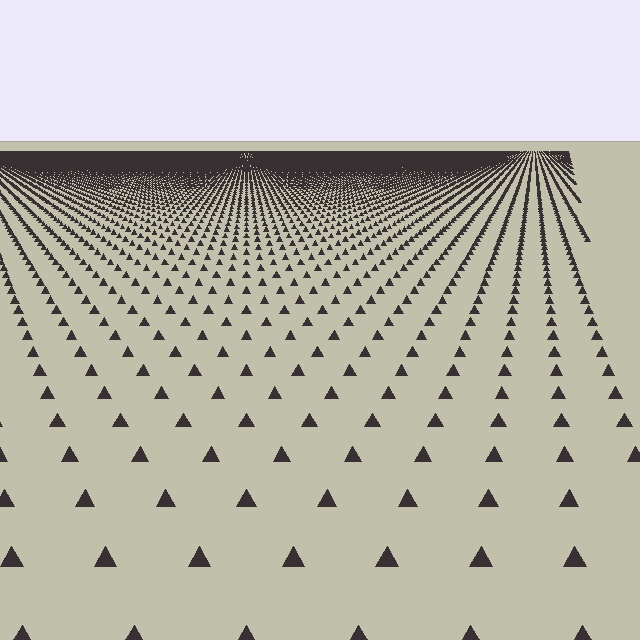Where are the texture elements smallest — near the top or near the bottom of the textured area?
Near the top.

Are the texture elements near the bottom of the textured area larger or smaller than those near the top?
Larger. Near the bottom, elements are closer to the viewer and appear at a bigger on-screen size.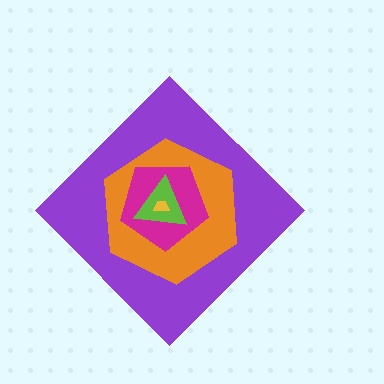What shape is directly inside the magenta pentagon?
The lime triangle.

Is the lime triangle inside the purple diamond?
Yes.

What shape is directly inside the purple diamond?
The orange hexagon.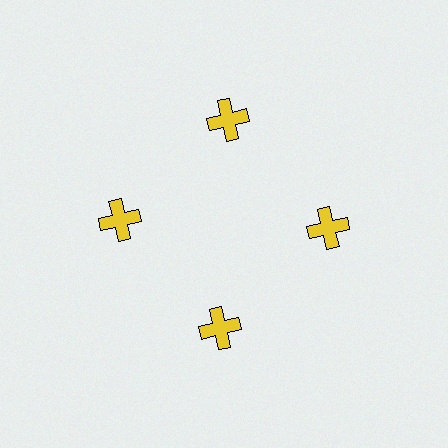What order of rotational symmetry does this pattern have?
This pattern has 4-fold rotational symmetry.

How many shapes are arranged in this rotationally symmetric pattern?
There are 4 shapes, arranged in 4 groups of 1.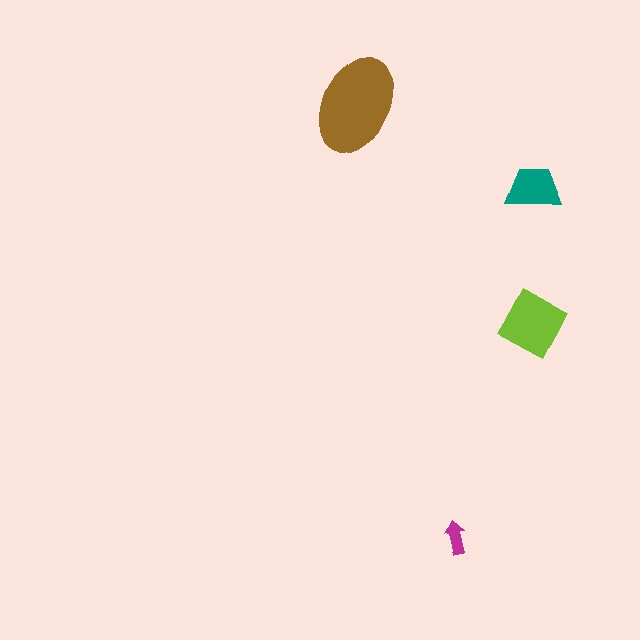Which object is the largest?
The brown ellipse.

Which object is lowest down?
The magenta arrow is bottommost.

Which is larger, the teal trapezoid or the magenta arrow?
The teal trapezoid.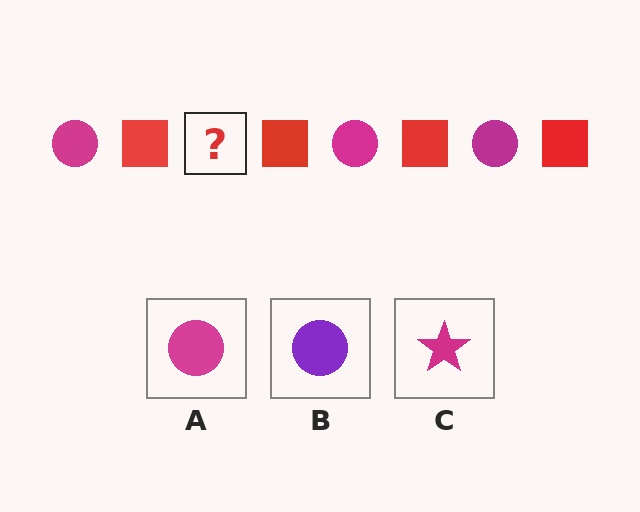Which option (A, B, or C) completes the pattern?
A.